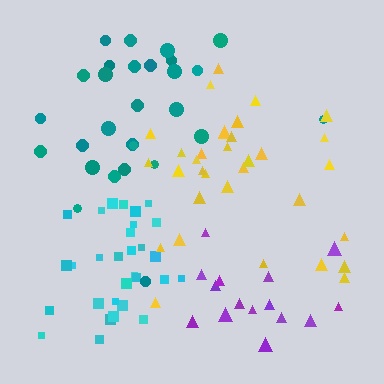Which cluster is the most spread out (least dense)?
Yellow.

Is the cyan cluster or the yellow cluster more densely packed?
Cyan.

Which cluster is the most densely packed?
Cyan.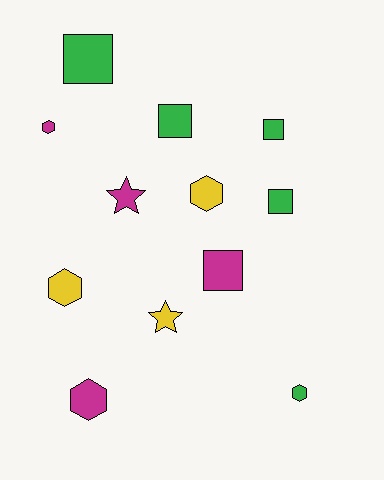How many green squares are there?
There are 4 green squares.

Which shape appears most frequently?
Hexagon, with 5 objects.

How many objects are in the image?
There are 12 objects.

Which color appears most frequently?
Green, with 5 objects.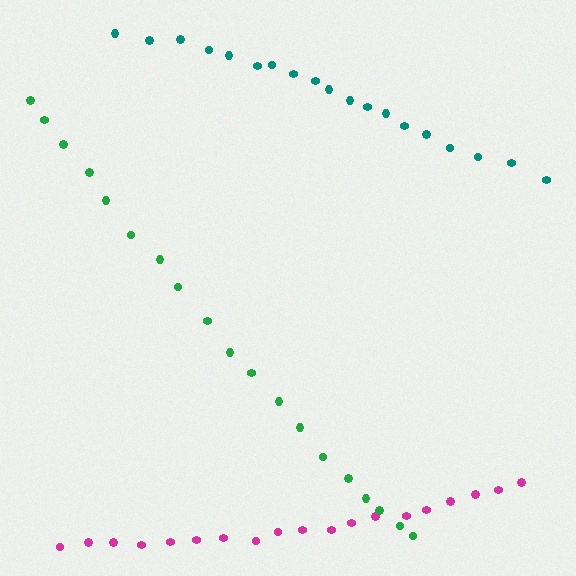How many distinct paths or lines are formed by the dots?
There are 3 distinct paths.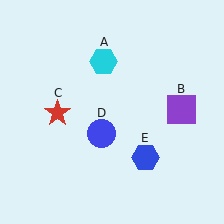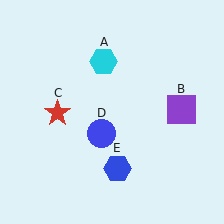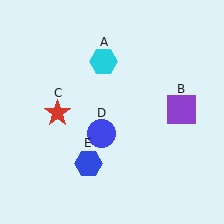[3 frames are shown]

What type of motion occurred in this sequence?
The blue hexagon (object E) rotated clockwise around the center of the scene.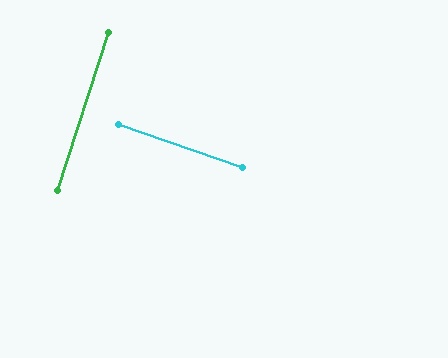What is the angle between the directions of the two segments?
Approximately 89 degrees.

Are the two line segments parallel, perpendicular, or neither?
Perpendicular — they meet at approximately 89°.